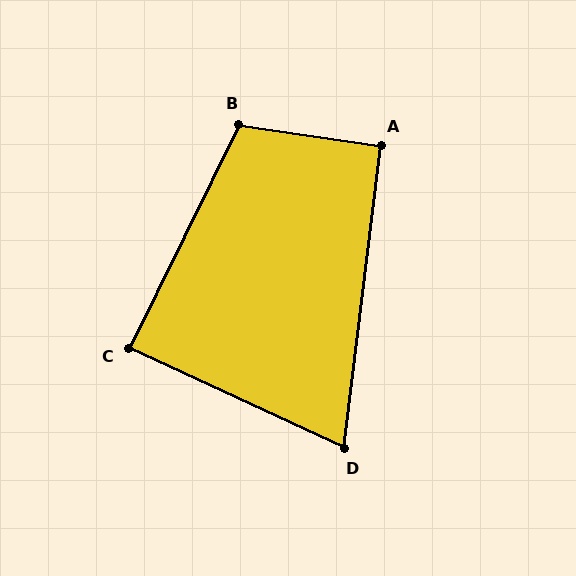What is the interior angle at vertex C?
Approximately 89 degrees (approximately right).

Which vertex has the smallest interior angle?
D, at approximately 72 degrees.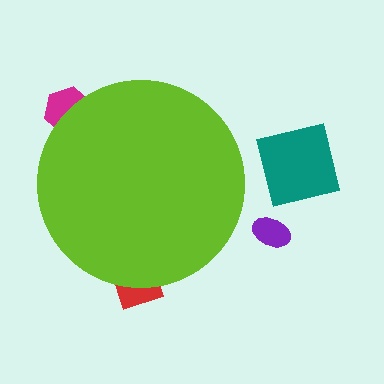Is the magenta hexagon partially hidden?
Yes, the magenta hexagon is partially hidden behind the lime circle.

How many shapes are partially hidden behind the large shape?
2 shapes are partially hidden.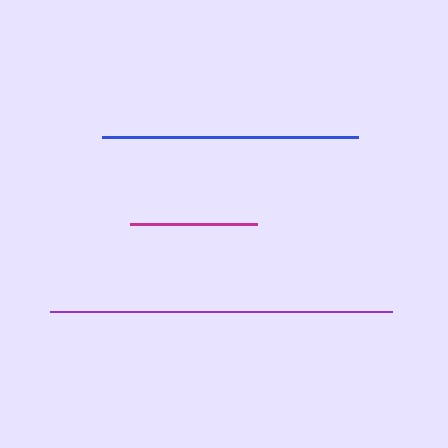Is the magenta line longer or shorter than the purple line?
The purple line is longer than the magenta line.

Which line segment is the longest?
The purple line is the longest at approximately 342 pixels.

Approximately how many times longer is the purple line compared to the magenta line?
The purple line is approximately 2.7 times the length of the magenta line.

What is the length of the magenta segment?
The magenta segment is approximately 127 pixels long.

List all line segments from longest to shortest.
From longest to shortest: purple, blue, magenta.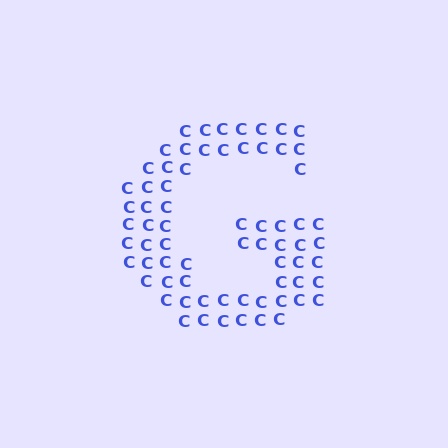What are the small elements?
The small elements are letter C's.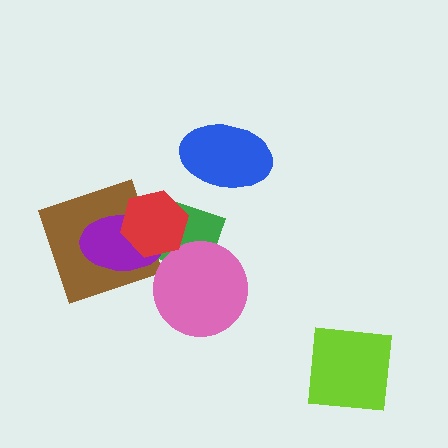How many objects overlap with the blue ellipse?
0 objects overlap with the blue ellipse.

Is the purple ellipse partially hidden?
Yes, it is partially covered by another shape.